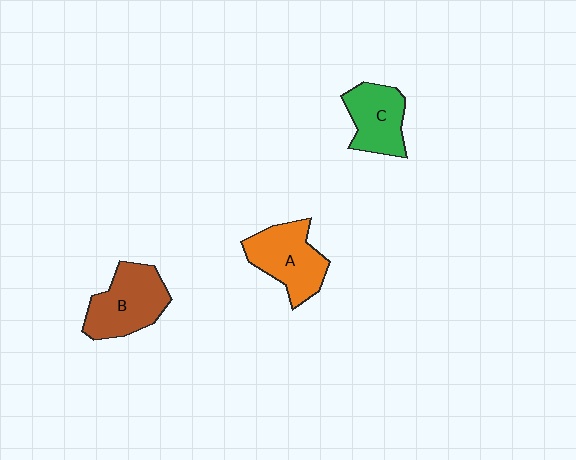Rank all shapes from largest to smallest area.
From largest to smallest: B (brown), A (orange), C (green).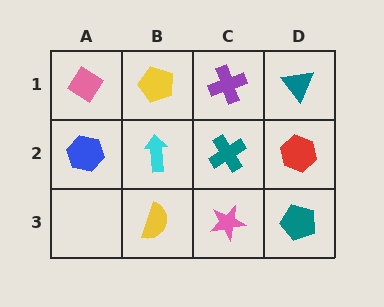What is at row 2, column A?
A blue hexagon.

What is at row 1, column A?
A pink diamond.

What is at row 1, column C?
A purple cross.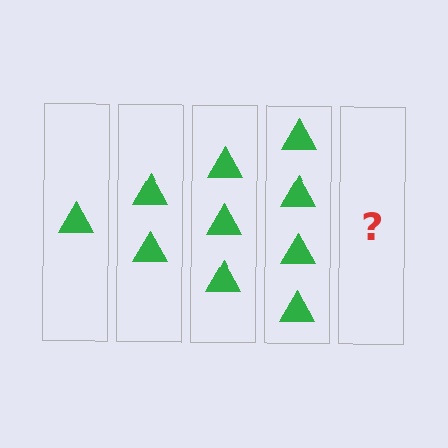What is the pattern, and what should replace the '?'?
The pattern is that each step adds one more triangle. The '?' should be 5 triangles.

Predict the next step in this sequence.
The next step is 5 triangles.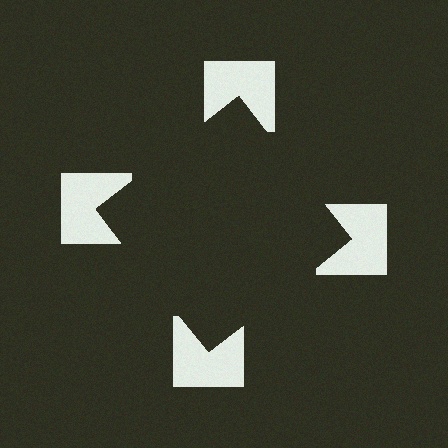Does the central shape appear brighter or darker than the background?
It typically appears slightly darker than the background, even though no actual brightness change is drawn.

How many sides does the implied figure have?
4 sides.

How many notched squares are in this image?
There are 4 — one at each vertex of the illusory square.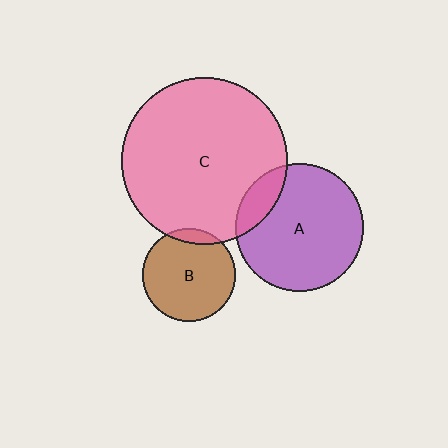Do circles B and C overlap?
Yes.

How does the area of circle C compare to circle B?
Approximately 3.2 times.